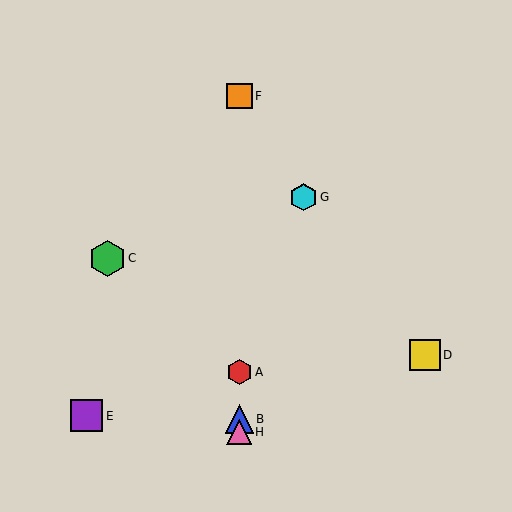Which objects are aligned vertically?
Objects A, B, F, H are aligned vertically.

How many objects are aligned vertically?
4 objects (A, B, F, H) are aligned vertically.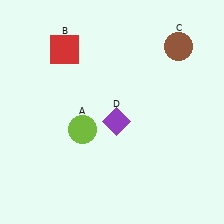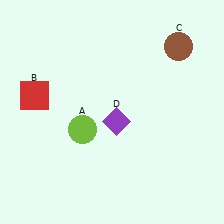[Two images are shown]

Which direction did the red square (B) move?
The red square (B) moved down.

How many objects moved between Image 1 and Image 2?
1 object moved between the two images.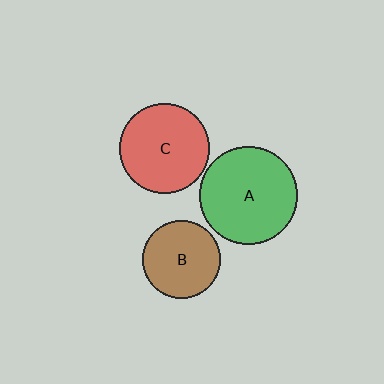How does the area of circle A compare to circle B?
Approximately 1.6 times.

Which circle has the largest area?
Circle A (green).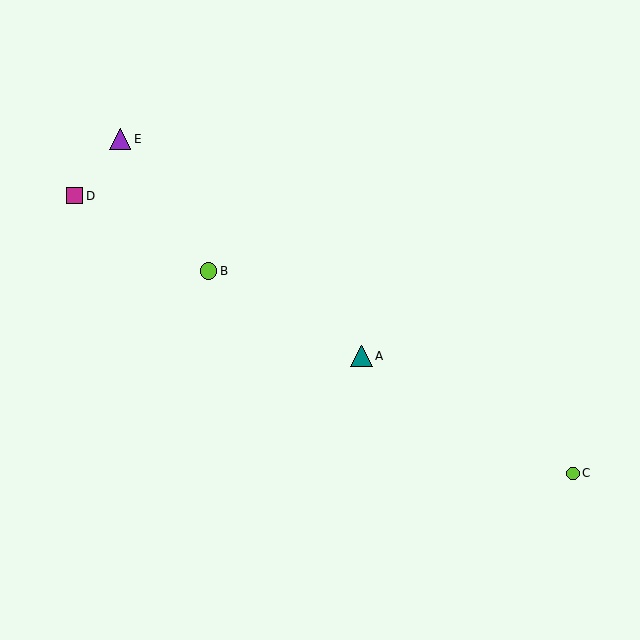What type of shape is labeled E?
Shape E is a purple triangle.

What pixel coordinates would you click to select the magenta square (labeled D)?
Click at (74, 196) to select the magenta square D.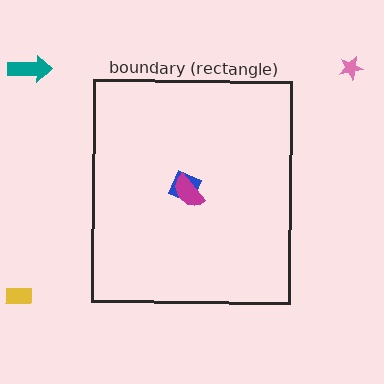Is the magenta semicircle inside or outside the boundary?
Inside.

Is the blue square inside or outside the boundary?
Inside.